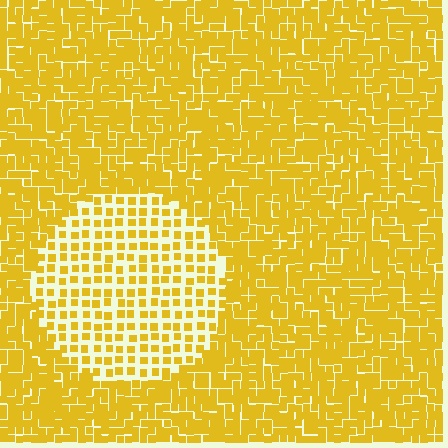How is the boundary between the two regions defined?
The boundary is defined by a change in element density (approximately 2.2x ratio). All elements are the same color, size, and shape.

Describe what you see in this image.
The image contains small yellow elements arranged at two different densities. A circle-shaped region is visible where the elements are less densely packed than the surrounding area.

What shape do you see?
I see a circle.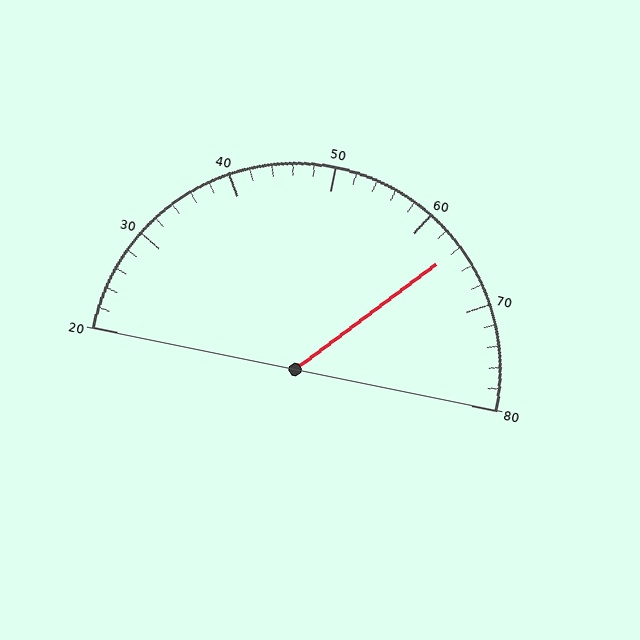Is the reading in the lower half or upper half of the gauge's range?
The reading is in the upper half of the range (20 to 80).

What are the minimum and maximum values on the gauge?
The gauge ranges from 20 to 80.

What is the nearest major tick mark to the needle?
The nearest major tick mark is 60.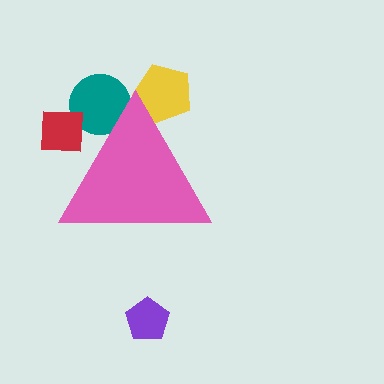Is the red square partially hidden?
Yes, the red square is partially hidden behind the pink triangle.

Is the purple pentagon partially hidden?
No, the purple pentagon is fully visible.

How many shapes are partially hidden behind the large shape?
3 shapes are partially hidden.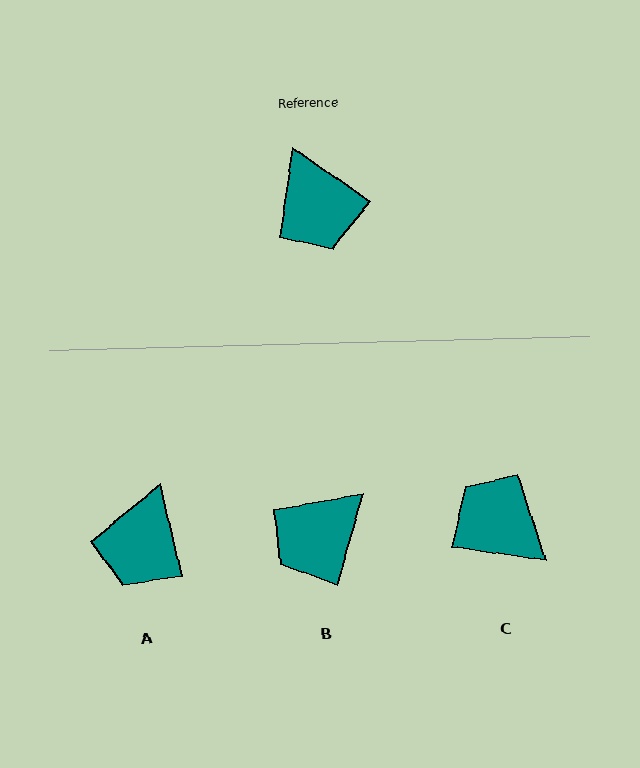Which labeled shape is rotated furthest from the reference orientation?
C, about 154 degrees away.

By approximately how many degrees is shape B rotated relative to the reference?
Approximately 71 degrees clockwise.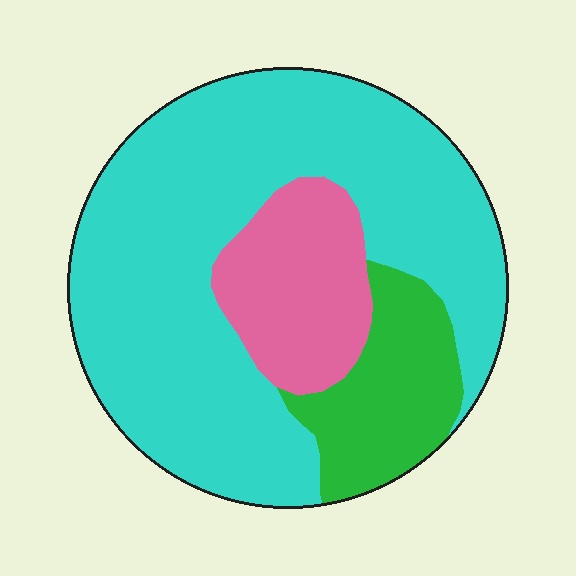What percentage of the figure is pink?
Pink covers roughly 15% of the figure.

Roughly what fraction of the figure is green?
Green takes up about one sixth (1/6) of the figure.